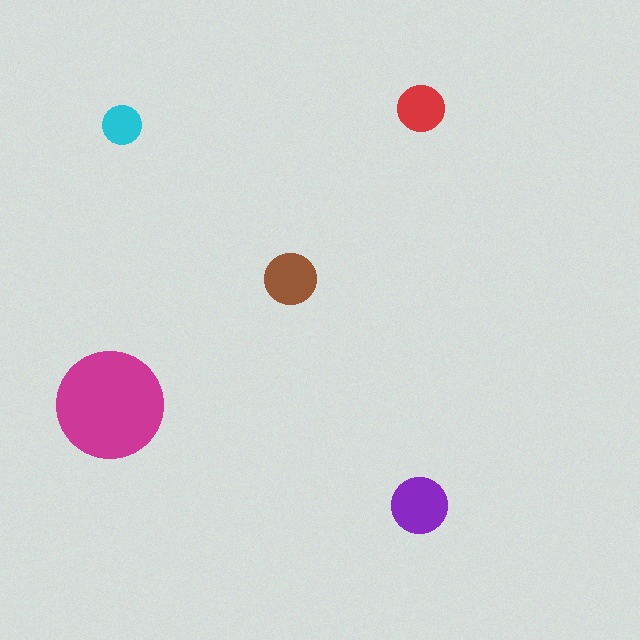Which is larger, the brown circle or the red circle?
The brown one.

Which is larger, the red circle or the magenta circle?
The magenta one.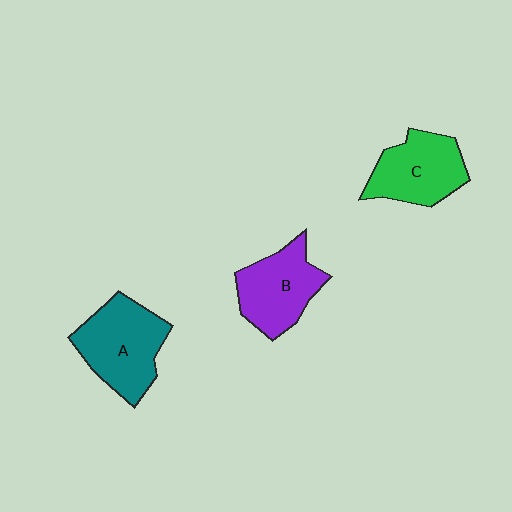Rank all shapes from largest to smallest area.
From largest to smallest: A (teal), B (purple), C (green).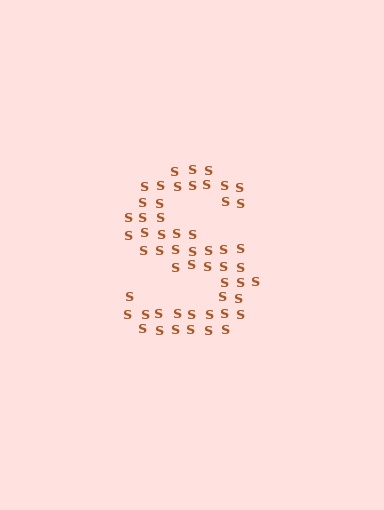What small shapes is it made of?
It is made of small letter S's.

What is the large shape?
The large shape is the letter S.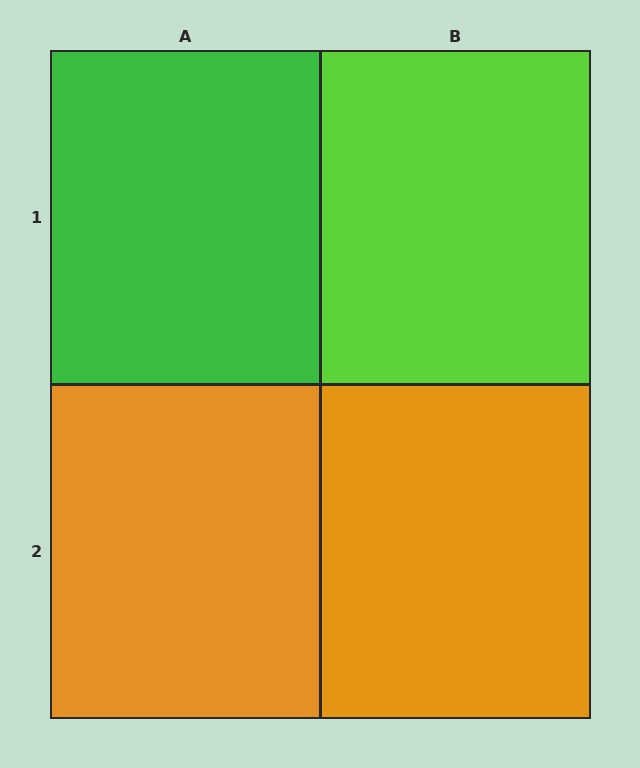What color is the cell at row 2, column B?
Orange.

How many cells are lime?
1 cell is lime.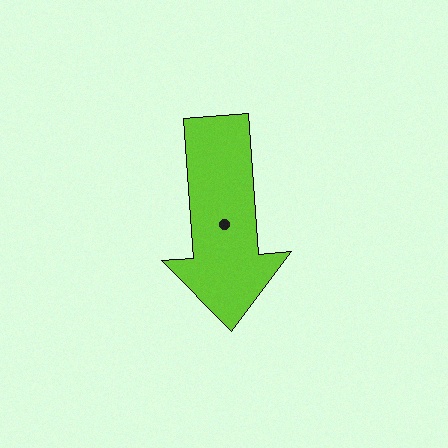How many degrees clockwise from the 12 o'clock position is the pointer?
Approximately 176 degrees.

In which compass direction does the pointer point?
South.